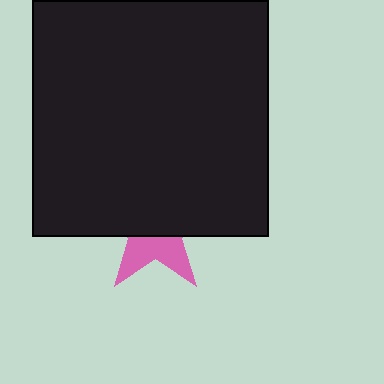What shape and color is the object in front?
The object in front is a black square.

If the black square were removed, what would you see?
You would see the complete pink star.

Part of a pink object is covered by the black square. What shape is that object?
It is a star.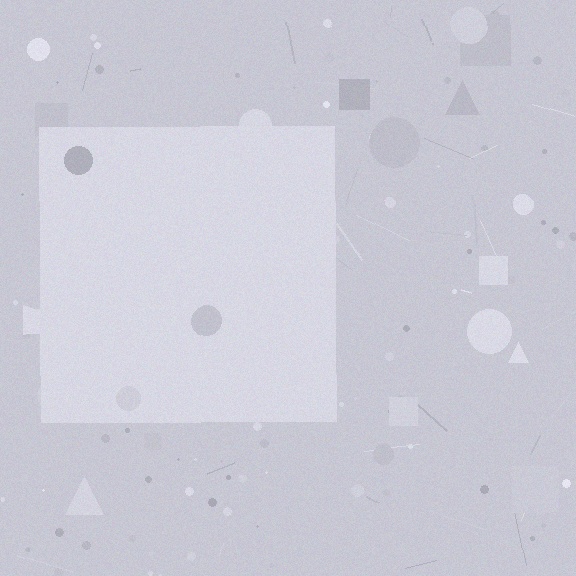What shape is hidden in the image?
A square is hidden in the image.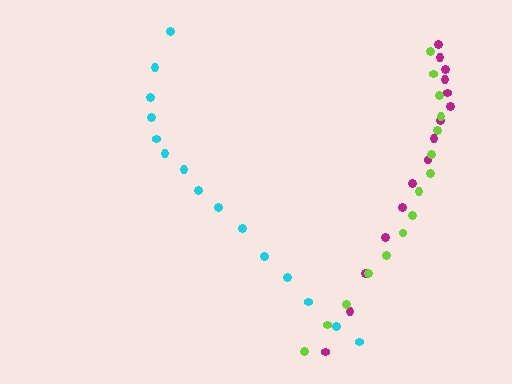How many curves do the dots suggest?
There are 3 distinct paths.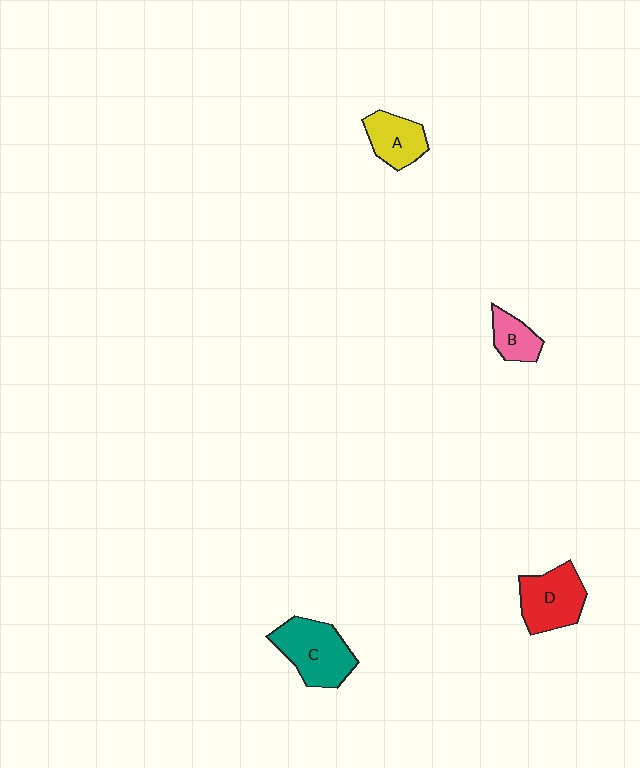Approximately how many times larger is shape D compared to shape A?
Approximately 1.3 times.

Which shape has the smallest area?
Shape B (pink).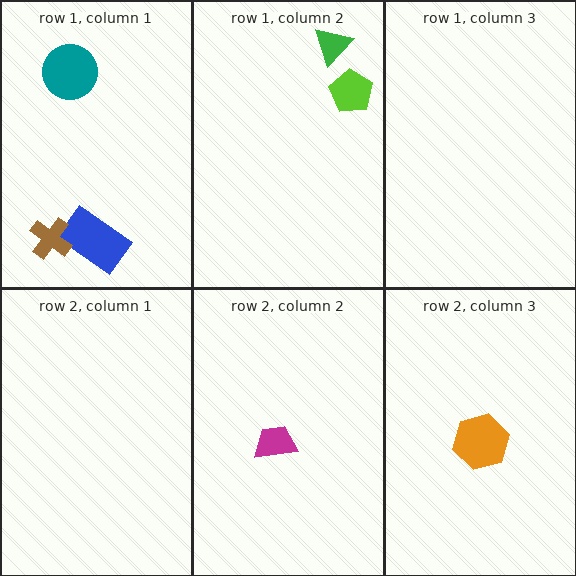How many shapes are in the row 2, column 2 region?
1.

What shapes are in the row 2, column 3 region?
The orange hexagon.